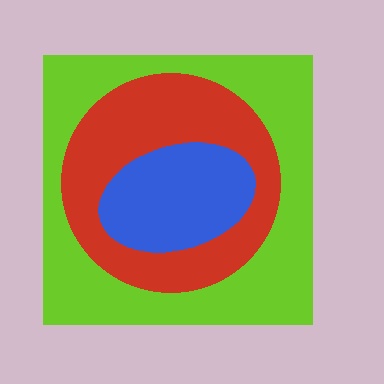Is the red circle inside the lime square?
Yes.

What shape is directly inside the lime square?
The red circle.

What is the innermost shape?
The blue ellipse.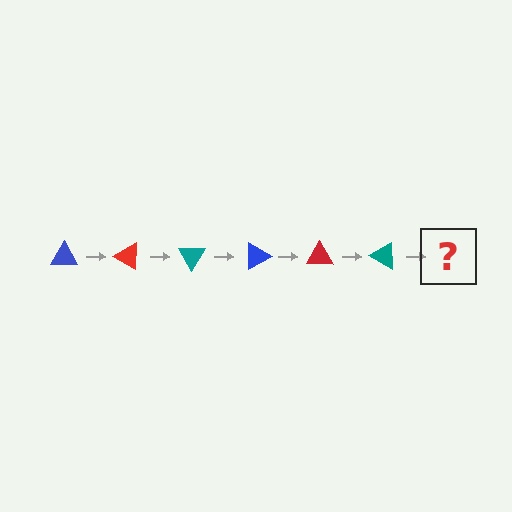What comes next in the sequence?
The next element should be a blue triangle, rotated 180 degrees from the start.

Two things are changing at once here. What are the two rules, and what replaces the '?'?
The two rules are that it rotates 30 degrees each step and the color cycles through blue, red, and teal. The '?' should be a blue triangle, rotated 180 degrees from the start.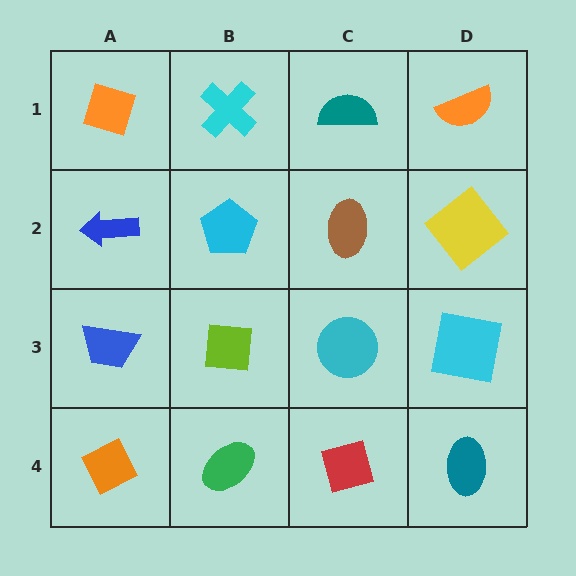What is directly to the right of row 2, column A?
A cyan pentagon.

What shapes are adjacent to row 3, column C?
A brown ellipse (row 2, column C), a red square (row 4, column C), a lime square (row 3, column B), a cyan square (row 3, column D).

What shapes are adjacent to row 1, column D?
A yellow diamond (row 2, column D), a teal semicircle (row 1, column C).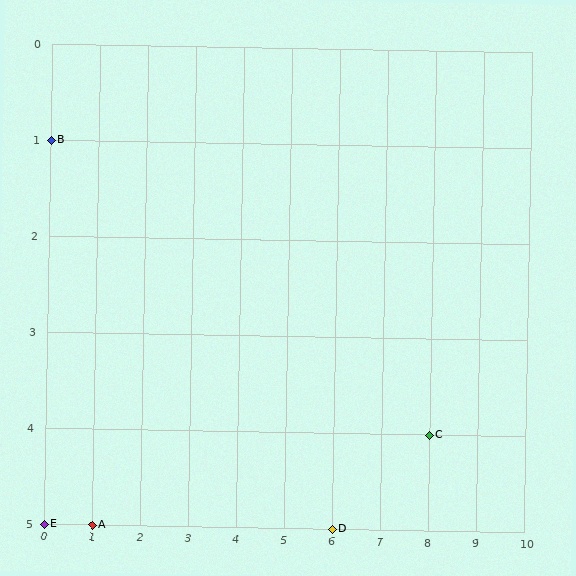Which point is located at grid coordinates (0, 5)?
Point E is at (0, 5).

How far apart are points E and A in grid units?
Points E and A are 1 column apart.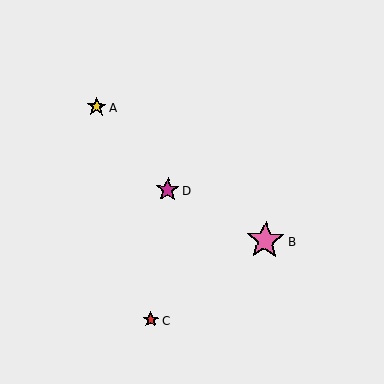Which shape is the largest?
The pink star (labeled B) is the largest.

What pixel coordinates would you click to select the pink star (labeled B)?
Click at (265, 240) to select the pink star B.